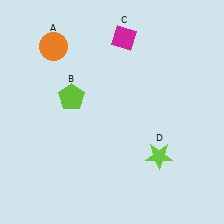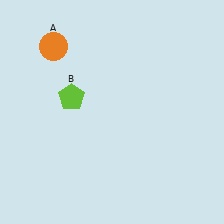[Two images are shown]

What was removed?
The magenta diamond (C), the lime star (D) were removed in Image 2.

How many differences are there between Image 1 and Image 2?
There are 2 differences between the two images.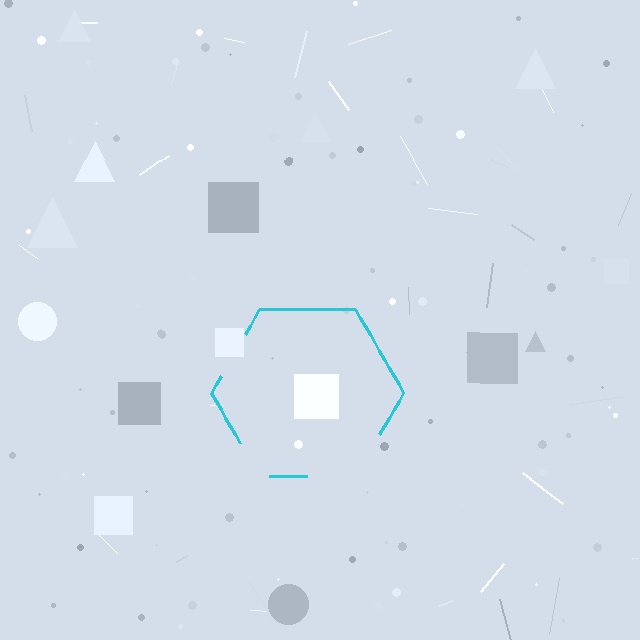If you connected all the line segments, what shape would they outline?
They would outline a hexagon.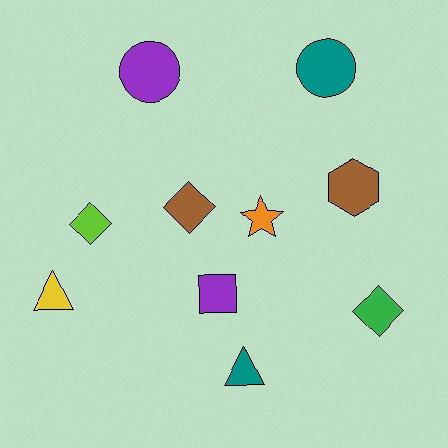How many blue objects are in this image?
There are no blue objects.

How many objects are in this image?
There are 10 objects.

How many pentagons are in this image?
There are no pentagons.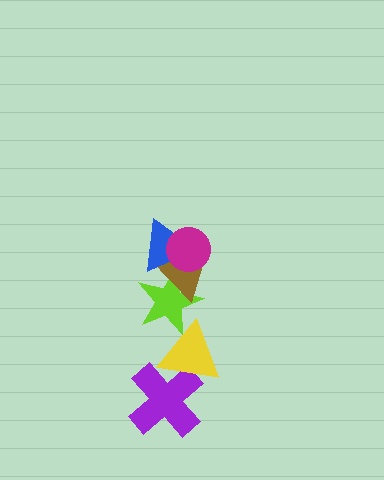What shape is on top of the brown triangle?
The blue triangle is on top of the brown triangle.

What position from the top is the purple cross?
The purple cross is 6th from the top.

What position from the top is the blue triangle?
The blue triangle is 2nd from the top.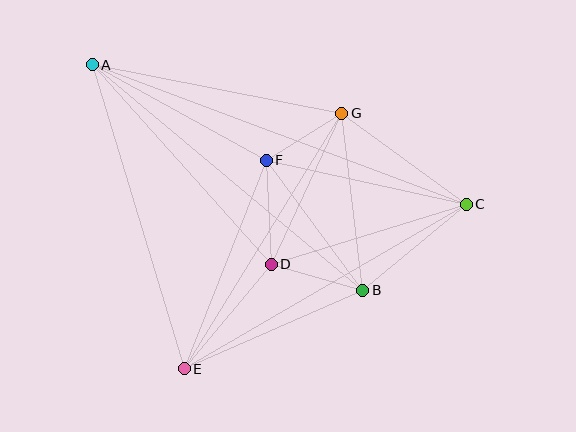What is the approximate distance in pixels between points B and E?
The distance between B and E is approximately 195 pixels.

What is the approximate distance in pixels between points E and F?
The distance between E and F is approximately 224 pixels.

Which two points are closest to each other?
Points F and G are closest to each other.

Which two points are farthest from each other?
Points A and C are farthest from each other.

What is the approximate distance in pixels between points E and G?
The distance between E and G is approximately 300 pixels.